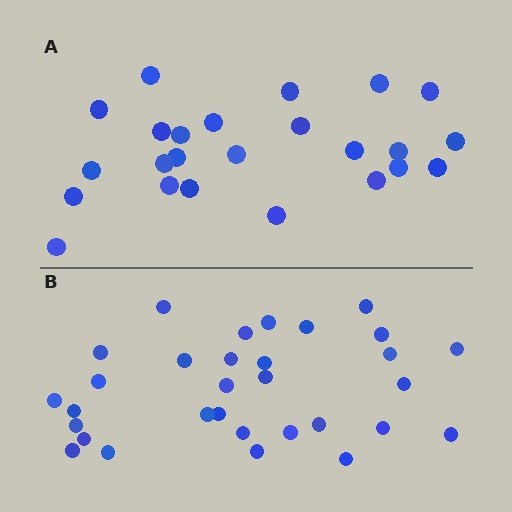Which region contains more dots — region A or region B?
Region B (the bottom region) has more dots.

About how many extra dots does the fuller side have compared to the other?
Region B has roughly 8 or so more dots than region A.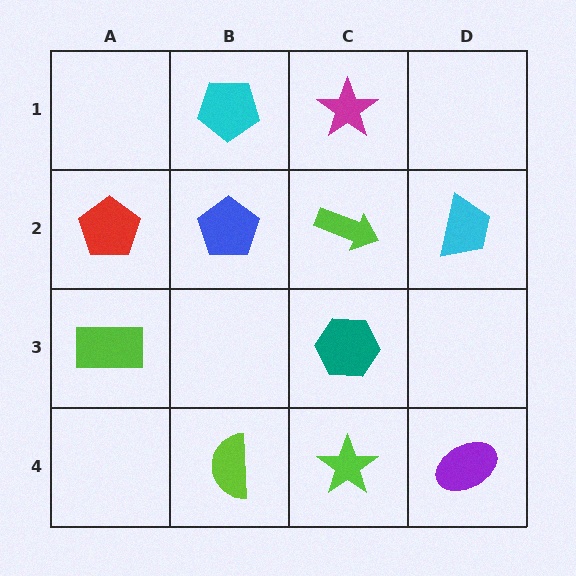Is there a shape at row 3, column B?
No, that cell is empty.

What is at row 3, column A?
A lime rectangle.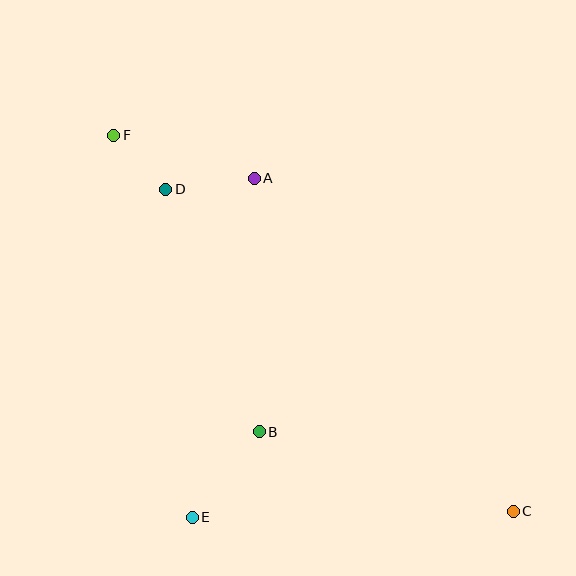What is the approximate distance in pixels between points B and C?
The distance between B and C is approximately 266 pixels.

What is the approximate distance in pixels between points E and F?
The distance between E and F is approximately 390 pixels.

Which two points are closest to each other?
Points D and F are closest to each other.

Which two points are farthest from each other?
Points C and F are farthest from each other.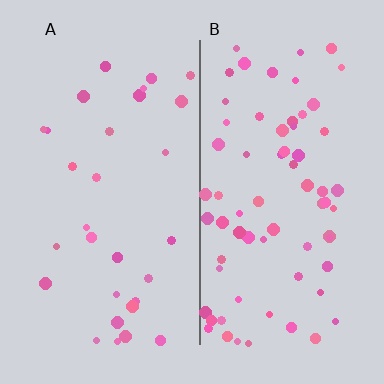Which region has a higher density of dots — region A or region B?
B (the right).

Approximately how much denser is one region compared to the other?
Approximately 2.3× — region B over region A.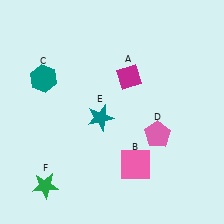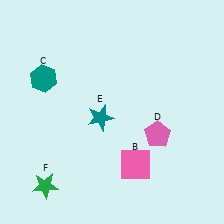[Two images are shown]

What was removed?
The magenta diamond (A) was removed in Image 2.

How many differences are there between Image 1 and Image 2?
There is 1 difference between the two images.